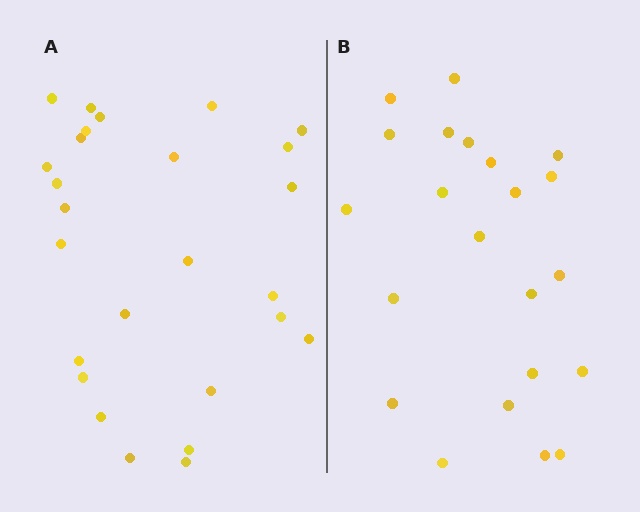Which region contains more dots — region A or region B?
Region A (the left region) has more dots.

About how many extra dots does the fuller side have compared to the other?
Region A has about 4 more dots than region B.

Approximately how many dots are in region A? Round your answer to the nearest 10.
About 30 dots. (The exact count is 26, which rounds to 30.)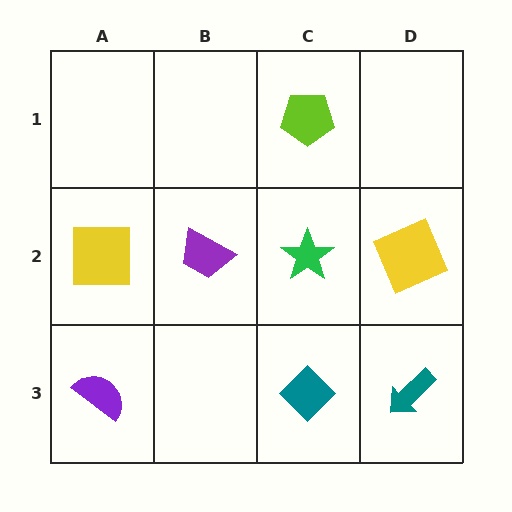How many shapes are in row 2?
4 shapes.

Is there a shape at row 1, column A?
No, that cell is empty.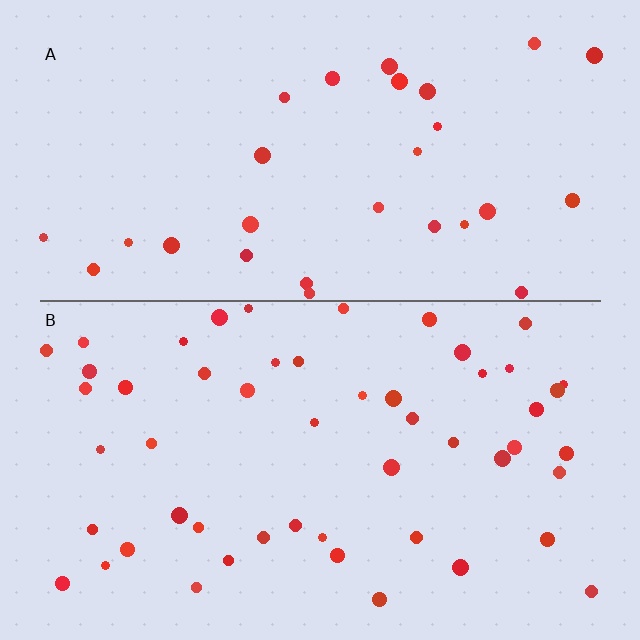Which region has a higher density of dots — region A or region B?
B (the bottom).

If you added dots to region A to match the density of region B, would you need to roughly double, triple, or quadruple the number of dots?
Approximately double.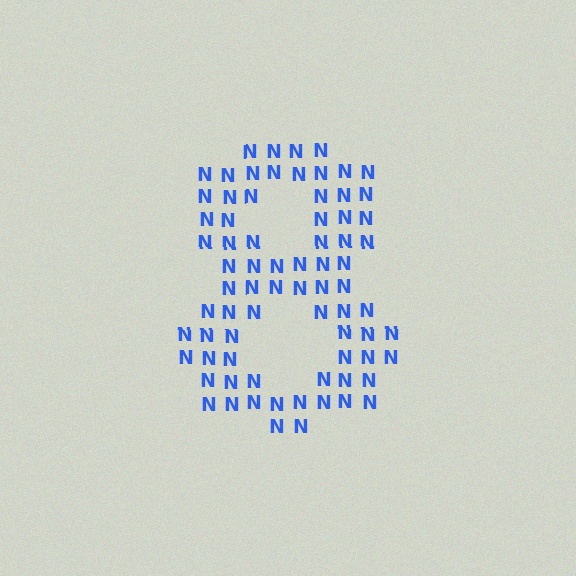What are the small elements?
The small elements are letter N's.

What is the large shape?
The large shape is the digit 8.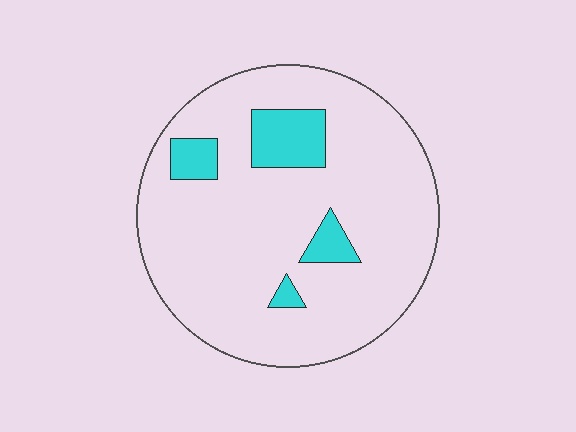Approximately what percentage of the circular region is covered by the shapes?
Approximately 10%.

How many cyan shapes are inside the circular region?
4.